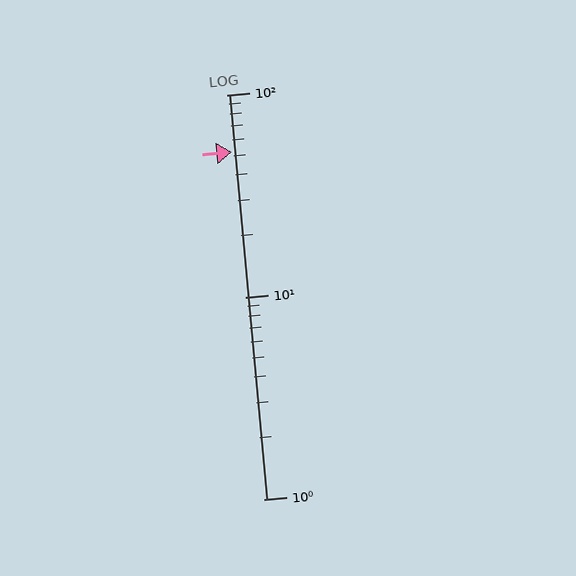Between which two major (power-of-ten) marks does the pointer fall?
The pointer is between 10 and 100.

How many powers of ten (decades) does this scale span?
The scale spans 2 decades, from 1 to 100.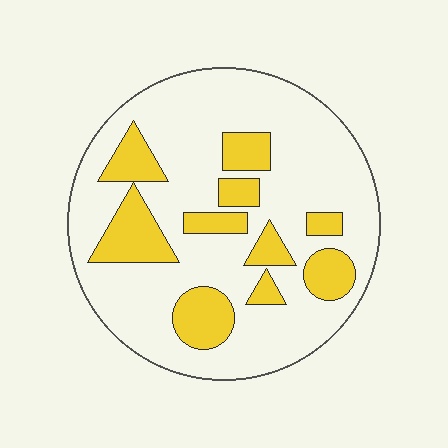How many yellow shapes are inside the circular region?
10.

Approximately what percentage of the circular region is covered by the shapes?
Approximately 25%.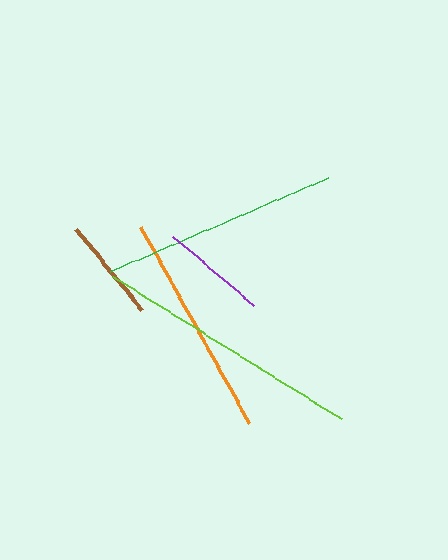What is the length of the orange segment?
The orange segment is approximately 225 pixels long.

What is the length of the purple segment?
The purple segment is approximately 107 pixels long.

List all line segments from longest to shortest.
From longest to shortest: lime, green, orange, purple, brown.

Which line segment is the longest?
The lime line is the longest at approximately 270 pixels.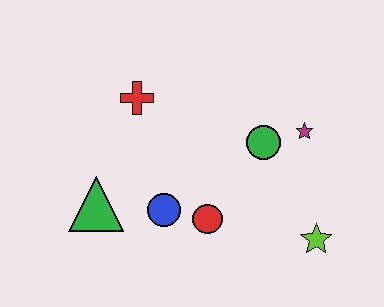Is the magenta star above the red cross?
No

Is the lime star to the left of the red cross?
No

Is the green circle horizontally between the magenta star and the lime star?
No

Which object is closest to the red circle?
The blue circle is closest to the red circle.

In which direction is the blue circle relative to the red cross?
The blue circle is below the red cross.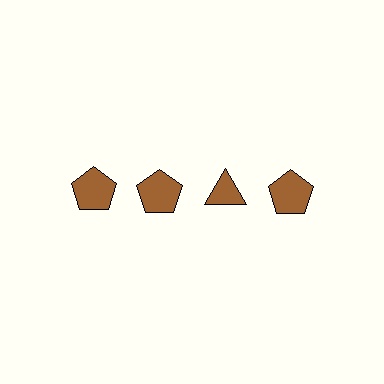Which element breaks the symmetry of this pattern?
The brown triangle in the top row, center column breaks the symmetry. All other shapes are brown pentagons.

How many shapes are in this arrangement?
There are 4 shapes arranged in a grid pattern.